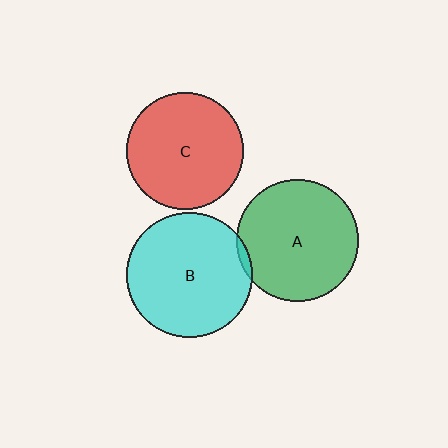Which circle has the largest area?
Circle B (cyan).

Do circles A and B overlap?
Yes.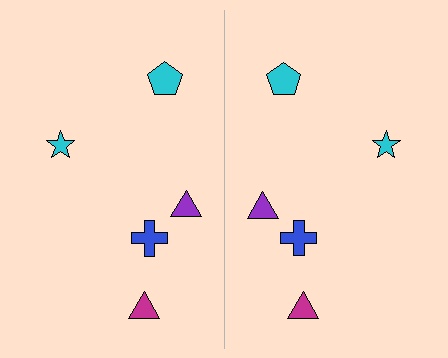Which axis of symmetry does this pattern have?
The pattern has a vertical axis of symmetry running through the center of the image.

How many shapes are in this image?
There are 10 shapes in this image.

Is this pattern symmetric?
Yes, this pattern has bilateral (reflection) symmetry.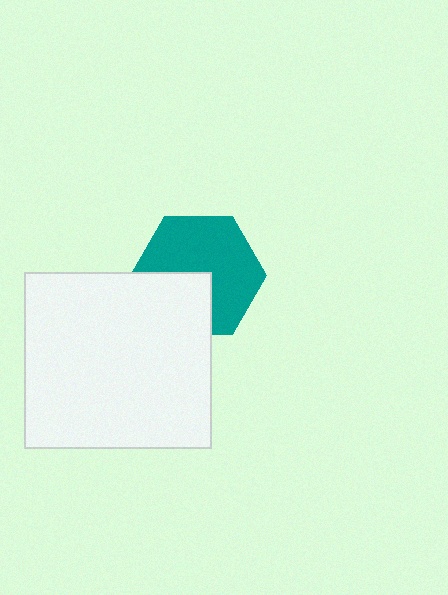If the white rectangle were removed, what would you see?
You would see the complete teal hexagon.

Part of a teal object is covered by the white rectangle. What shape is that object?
It is a hexagon.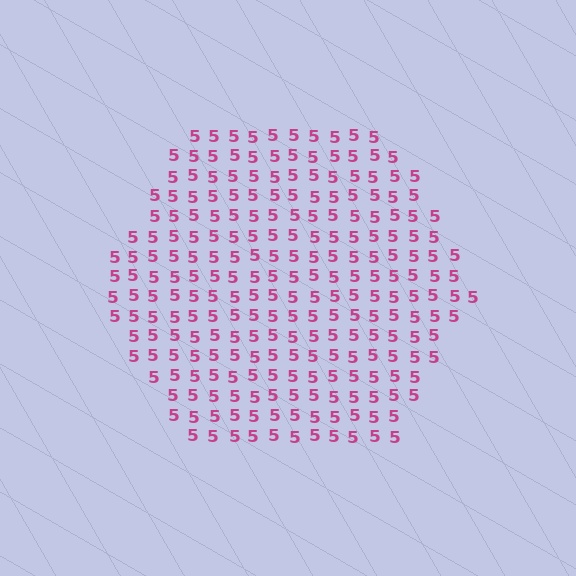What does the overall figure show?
The overall figure shows a hexagon.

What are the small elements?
The small elements are digit 5's.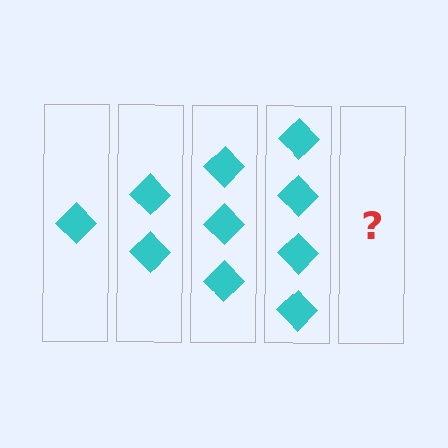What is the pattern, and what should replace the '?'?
The pattern is that each step adds one more diamond. The '?' should be 5 diamonds.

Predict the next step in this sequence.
The next step is 5 diamonds.